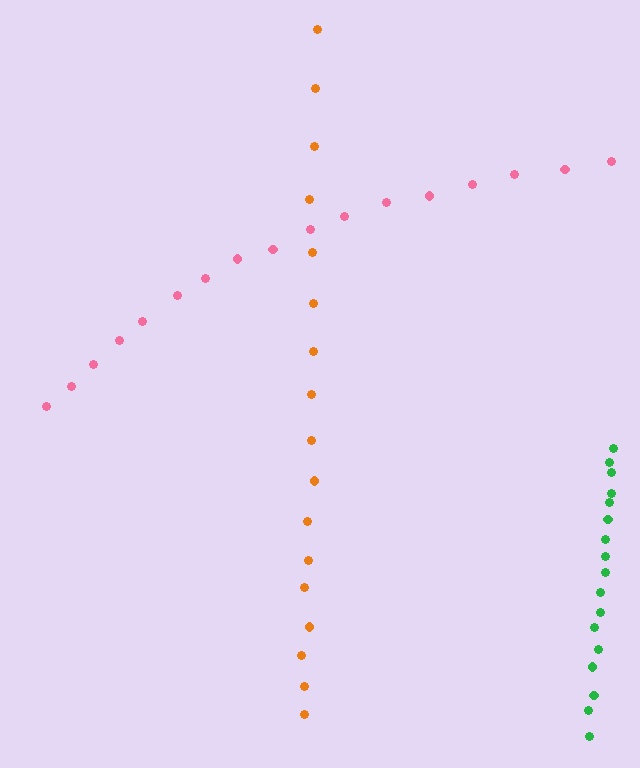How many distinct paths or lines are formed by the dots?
There are 3 distinct paths.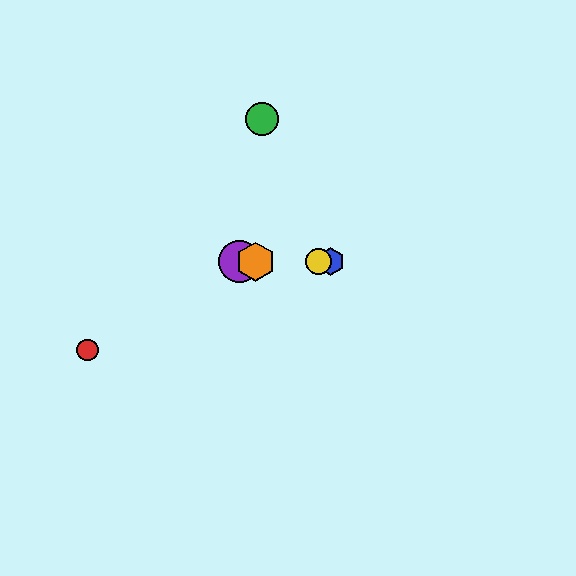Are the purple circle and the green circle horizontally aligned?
No, the purple circle is at y≈262 and the green circle is at y≈119.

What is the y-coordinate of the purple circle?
The purple circle is at y≈262.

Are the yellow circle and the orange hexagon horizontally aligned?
Yes, both are at y≈262.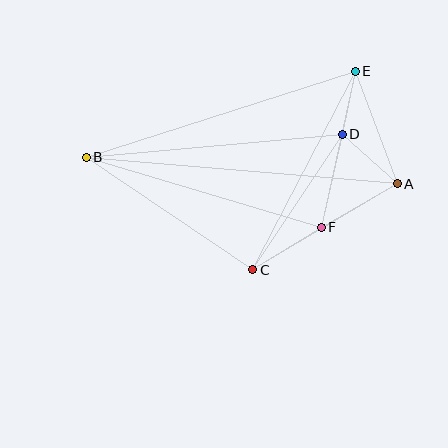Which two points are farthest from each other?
Points A and B are farthest from each other.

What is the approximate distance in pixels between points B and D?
The distance between B and D is approximately 257 pixels.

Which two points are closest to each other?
Points D and E are closest to each other.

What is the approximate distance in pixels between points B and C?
The distance between B and C is approximately 201 pixels.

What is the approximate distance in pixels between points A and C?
The distance between A and C is approximately 168 pixels.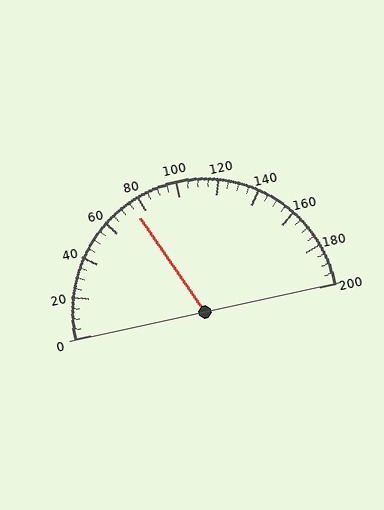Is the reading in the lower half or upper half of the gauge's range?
The reading is in the lower half of the range (0 to 200).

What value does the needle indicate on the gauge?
The needle indicates approximately 75.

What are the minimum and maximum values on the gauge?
The gauge ranges from 0 to 200.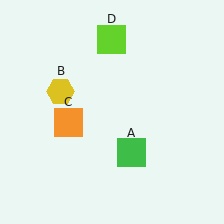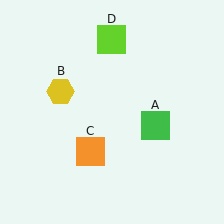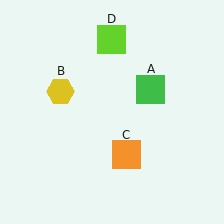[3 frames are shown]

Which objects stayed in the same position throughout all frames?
Yellow hexagon (object B) and lime square (object D) remained stationary.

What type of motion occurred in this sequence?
The green square (object A), orange square (object C) rotated counterclockwise around the center of the scene.